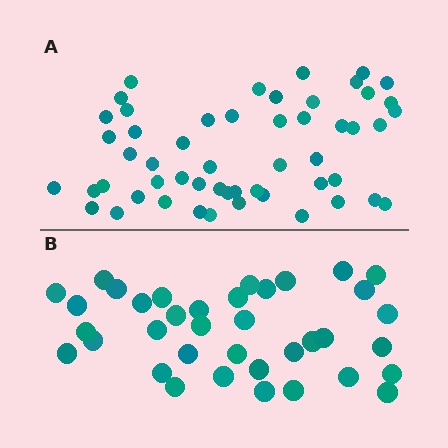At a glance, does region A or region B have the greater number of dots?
Region A (the top region) has more dots.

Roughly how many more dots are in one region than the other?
Region A has approximately 15 more dots than region B.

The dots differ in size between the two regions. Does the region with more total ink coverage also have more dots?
No. Region B has more total ink coverage because its dots are larger, but region A actually contains more individual dots. Total area can be misleading — the number of items is what matters here.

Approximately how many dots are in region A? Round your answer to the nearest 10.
About 50 dots. (The exact count is 53, which rounds to 50.)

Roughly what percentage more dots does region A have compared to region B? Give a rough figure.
About 45% more.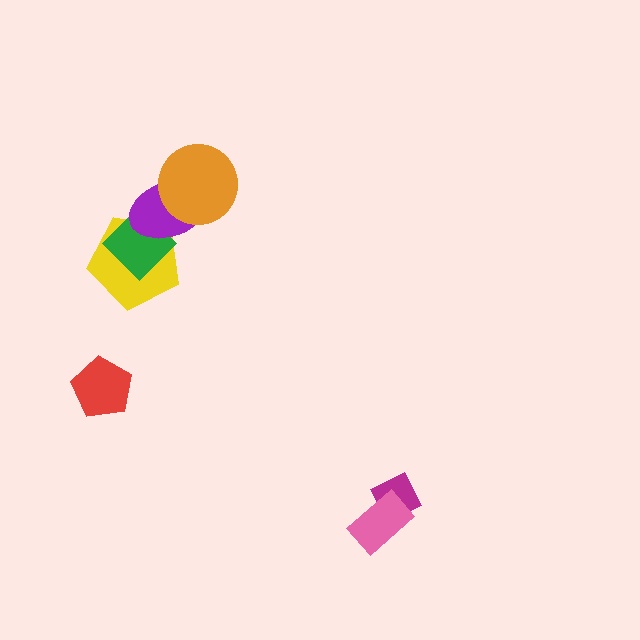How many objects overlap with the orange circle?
1 object overlaps with the orange circle.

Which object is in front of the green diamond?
The purple ellipse is in front of the green diamond.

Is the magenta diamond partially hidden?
Yes, it is partially covered by another shape.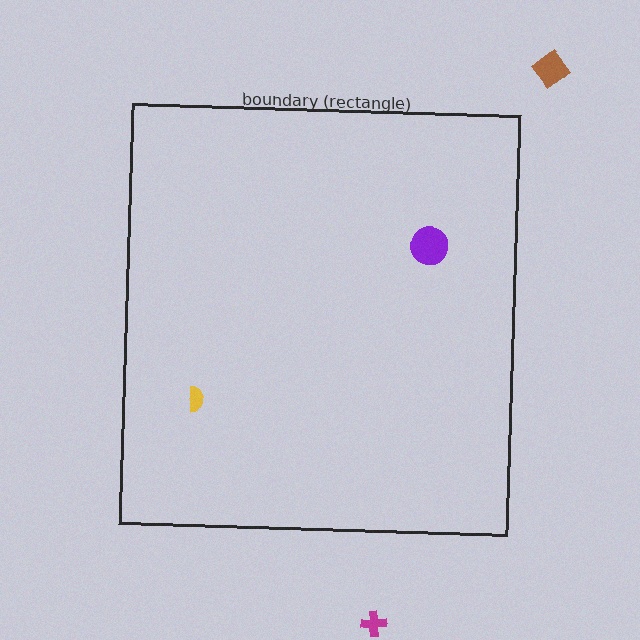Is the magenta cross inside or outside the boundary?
Outside.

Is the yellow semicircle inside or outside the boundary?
Inside.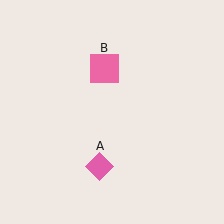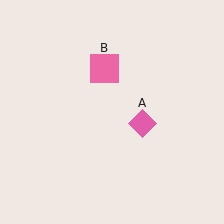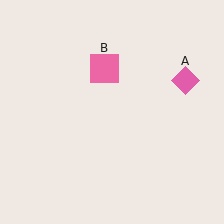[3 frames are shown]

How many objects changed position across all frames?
1 object changed position: pink diamond (object A).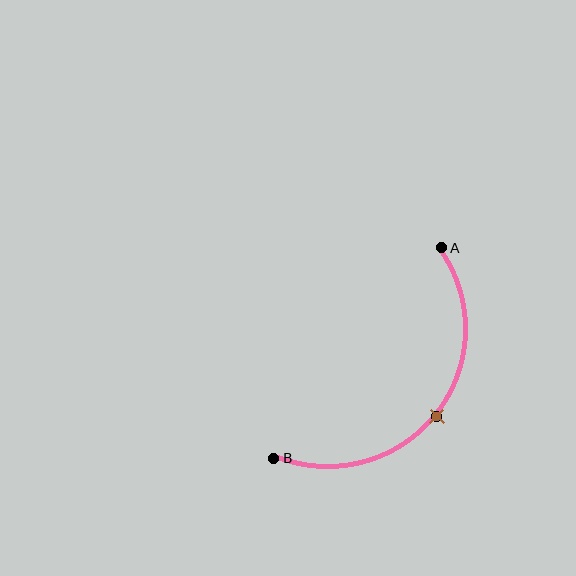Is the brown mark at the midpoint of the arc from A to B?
Yes. The brown mark lies on the arc at equal arc-length from both A and B — it is the arc midpoint.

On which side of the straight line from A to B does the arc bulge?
The arc bulges below and to the right of the straight line connecting A and B.